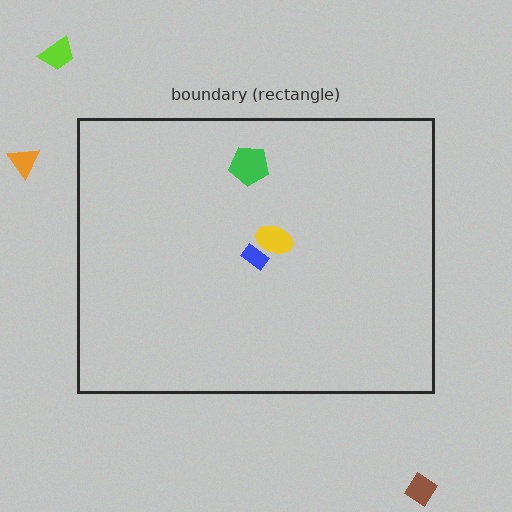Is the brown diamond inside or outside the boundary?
Outside.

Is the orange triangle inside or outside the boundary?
Outside.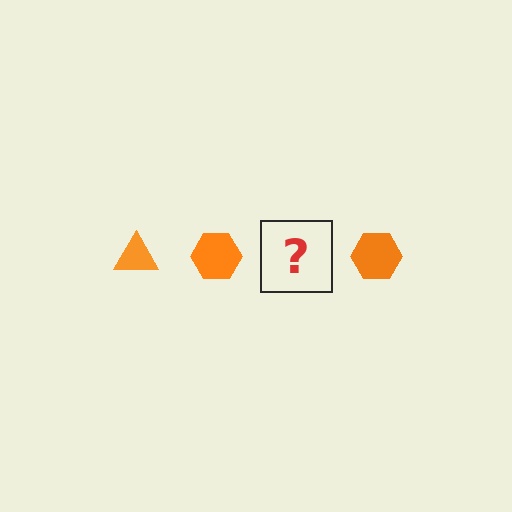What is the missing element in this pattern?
The missing element is an orange triangle.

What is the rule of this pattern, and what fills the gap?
The rule is that the pattern cycles through triangle, hexagon shapes in orange. The gap should be filled with an orange triangle.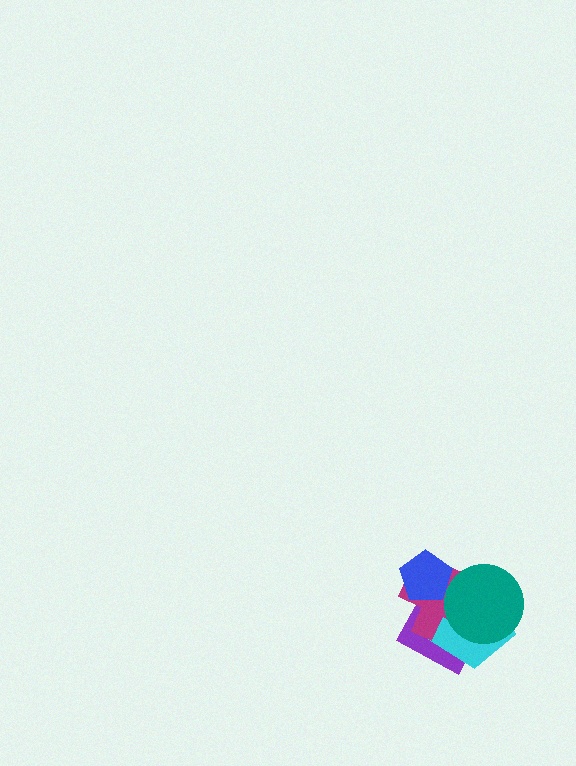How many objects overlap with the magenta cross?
4 objects overlap with the magenta cross.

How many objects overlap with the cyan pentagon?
4 objects overlap with the cyan pentagon.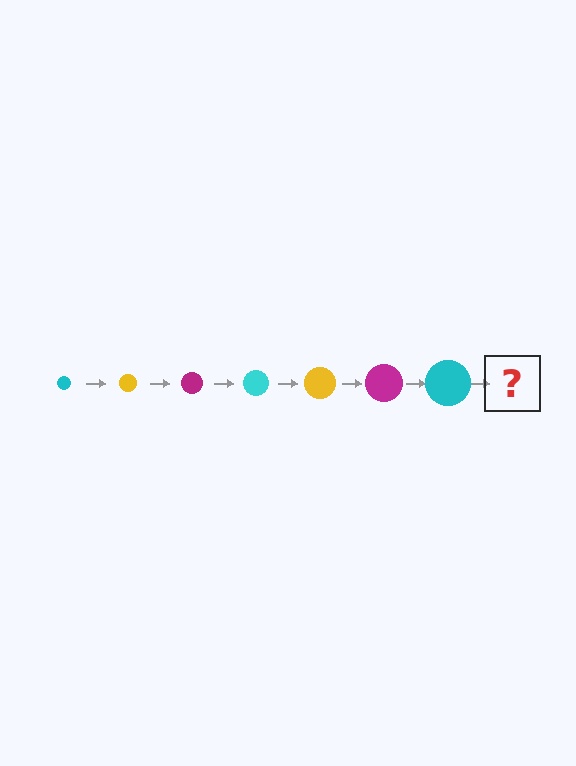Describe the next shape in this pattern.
It should be a yellow circle, larger than the previous one.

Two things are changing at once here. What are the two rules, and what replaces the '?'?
The two rules are that the circle grows larger each step and the color cycles through cyan, yellow, and magenta. The '?' should be a yellow circle, larger than the previous one.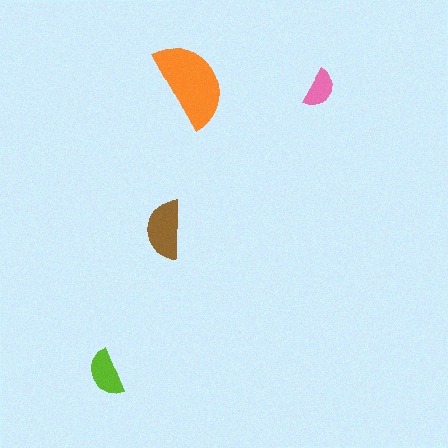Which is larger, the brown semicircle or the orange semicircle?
The orange one.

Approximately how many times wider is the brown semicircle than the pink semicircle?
About 1.5 times wider.